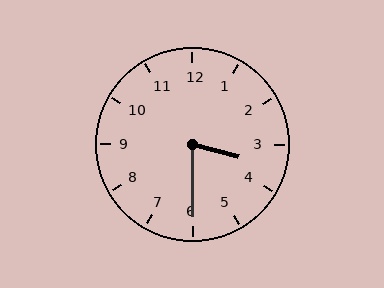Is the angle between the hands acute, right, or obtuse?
It is acute.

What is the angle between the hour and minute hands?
Approximately 75 degrees.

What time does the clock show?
3:30.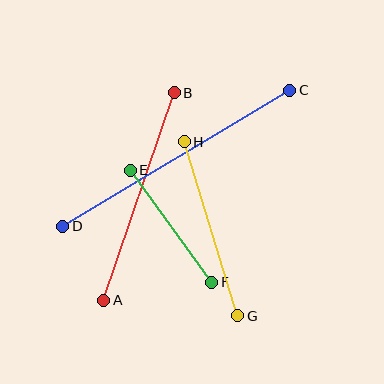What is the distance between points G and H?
The distance is approximately 182 pixels.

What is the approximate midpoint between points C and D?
The midpoint is at approximately (176, 158) pixels.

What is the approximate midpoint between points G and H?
The midpoint is at approximately (211, 229) pixels.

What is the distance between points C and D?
The distance is approximately 265 pixels.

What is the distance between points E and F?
The distance is approximately 138 pixels.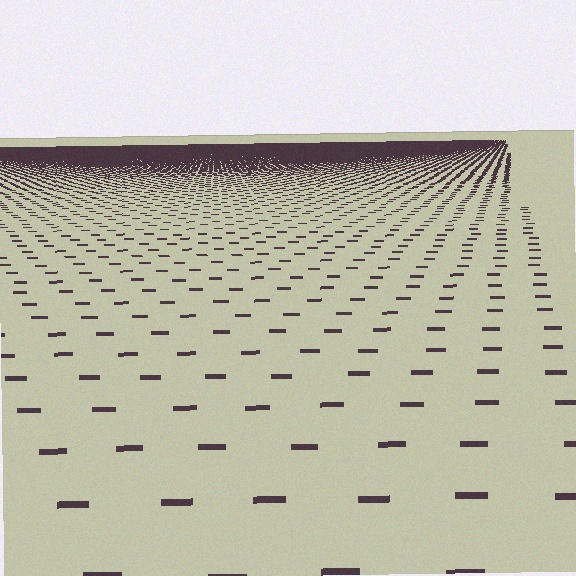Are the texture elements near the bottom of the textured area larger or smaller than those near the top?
Larger. Near the bottom, elements are closer to the viewer and appear at a bigger on-screen size.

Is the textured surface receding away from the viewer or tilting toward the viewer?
The surface is receding away from the viewer. Texture elements get smaller and denser toward the top.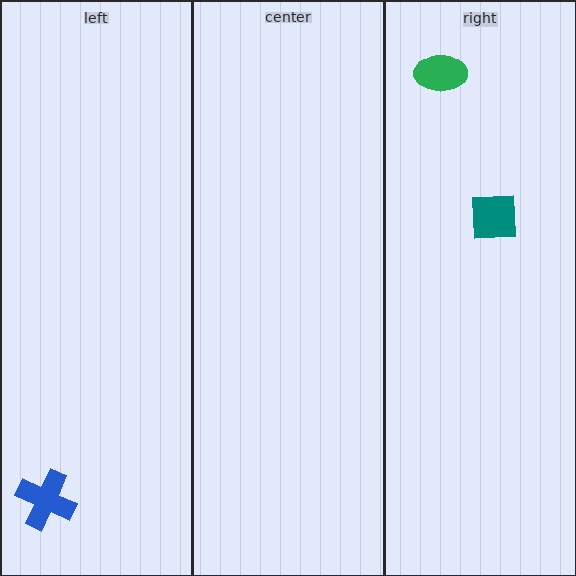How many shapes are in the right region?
2.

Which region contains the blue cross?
The left region.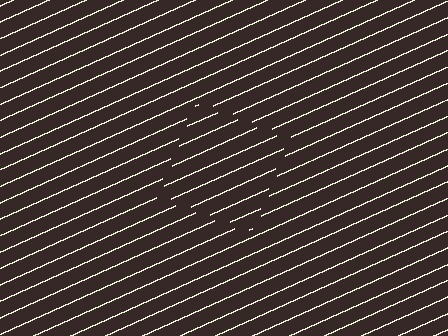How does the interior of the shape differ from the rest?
The interior of the shape contains the same grating, shifted by half a period — the contour is defined by the phase discontinuity where line-ends from the inner and outer gratings abut.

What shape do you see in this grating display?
An illusory square. The interior of the shape contains the same grating, shifted by half a period — the contour is defined by the phase discontinuity where line-ends from the inner and outer gratings abut.